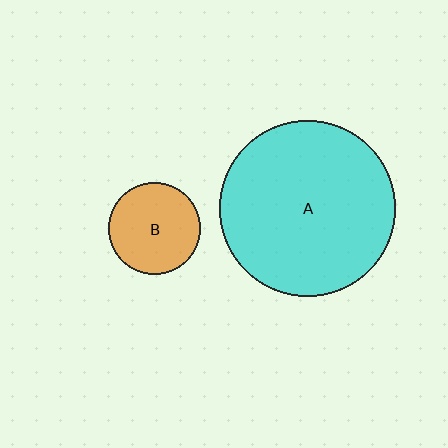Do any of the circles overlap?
No, none of the circles overlap.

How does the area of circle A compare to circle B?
Approximately 3.7 times.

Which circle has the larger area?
Circle A (cyan).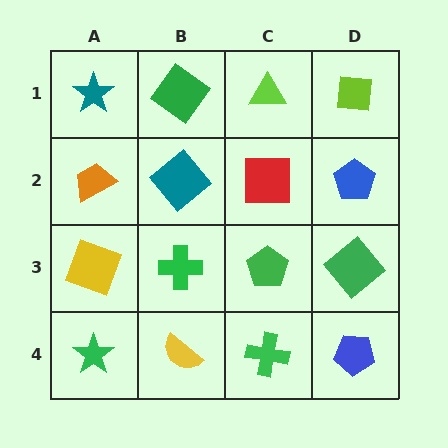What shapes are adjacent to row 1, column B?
A teal diamond (row 2, column B), a teal star (row 1, column A), a lime triangle (row 1, column C).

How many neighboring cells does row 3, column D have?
3.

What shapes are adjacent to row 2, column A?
A teal star (row 1, column A), a yellow square (row 3, column A), a teal diamond (row 2, column B).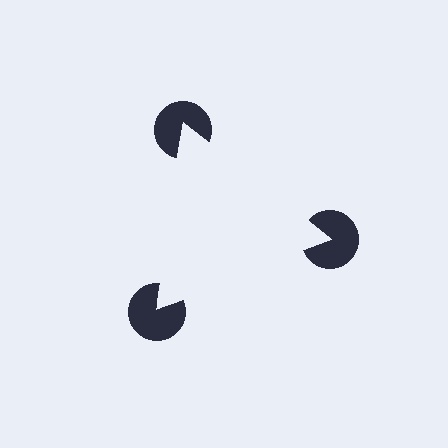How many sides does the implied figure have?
3 sides.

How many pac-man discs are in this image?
There are 3 — one at each vertex of the illusory triangle.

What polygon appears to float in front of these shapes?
An illusory triangle — its edges are inferred from the aligned wedge cuts in the pac-man discs, not physically drawn.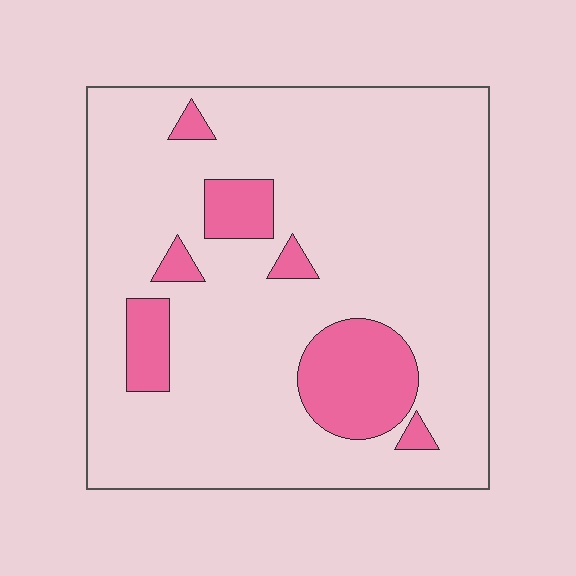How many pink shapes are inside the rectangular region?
7.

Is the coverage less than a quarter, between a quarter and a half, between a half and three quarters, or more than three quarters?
Less than a quarter.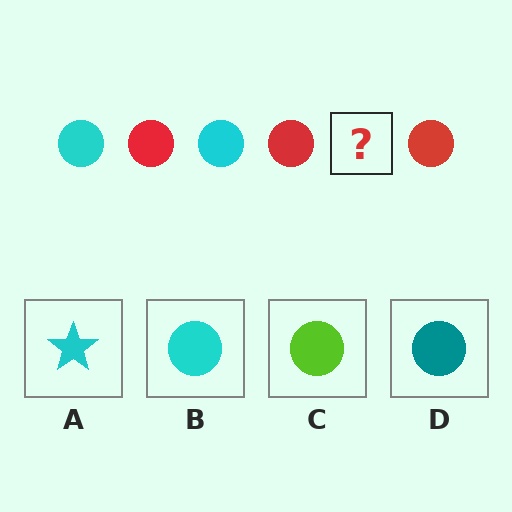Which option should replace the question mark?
Option B.